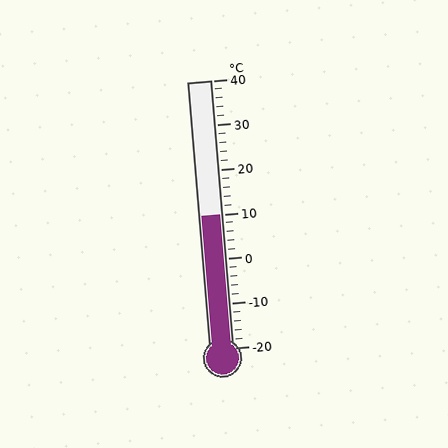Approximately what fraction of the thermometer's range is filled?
The thermometer is filled to approximately 50% of its range.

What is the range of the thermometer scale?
The thermometer scale ranges from -20°C to 40°C.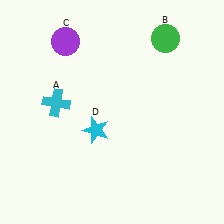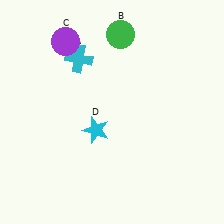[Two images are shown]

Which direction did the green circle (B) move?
The green circle (B) moved left.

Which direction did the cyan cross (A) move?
The cyan cross (A) moved up.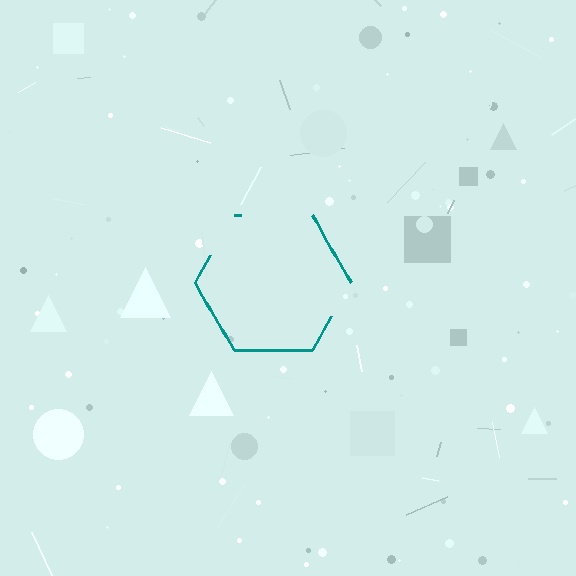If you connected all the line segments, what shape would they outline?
They would outline a hexagon.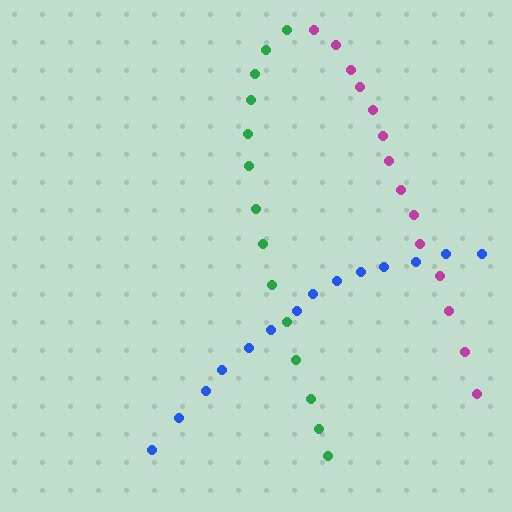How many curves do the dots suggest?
There are 3 distinct paths.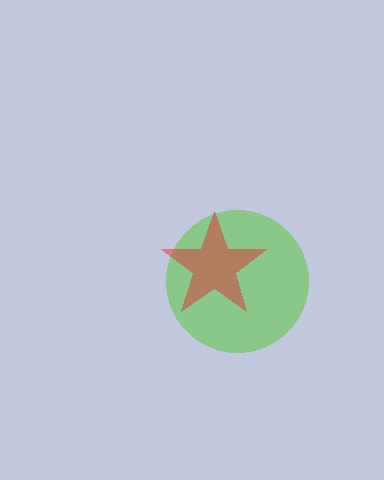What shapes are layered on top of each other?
The layered shapes are: a lime circle, a red star.